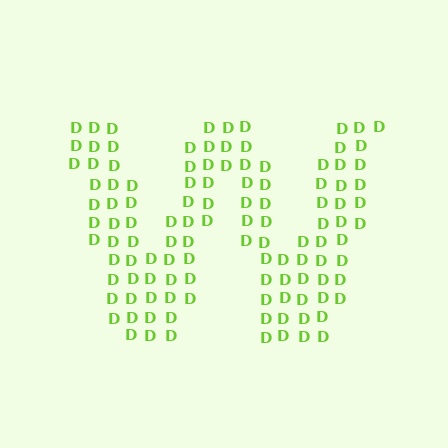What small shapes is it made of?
It is made of small letter D's.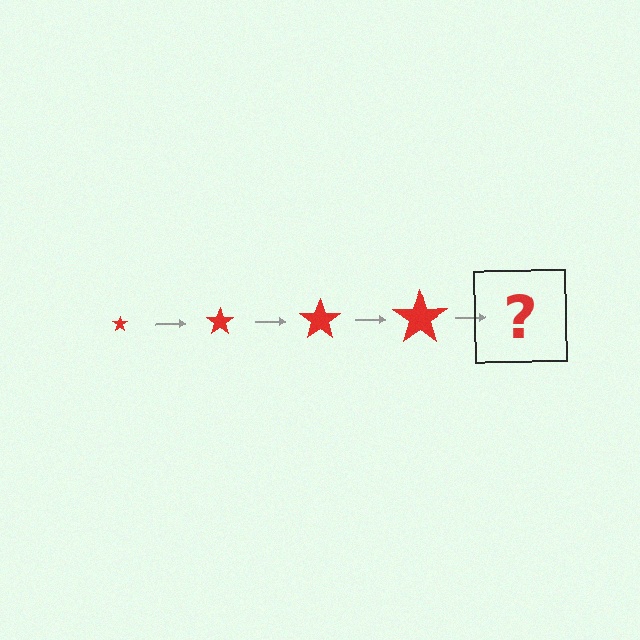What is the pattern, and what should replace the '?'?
The pattern is that the star gets progressively larger each step. The '?' should be a red star, larger than the previous one.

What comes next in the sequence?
The next element should be a red star, larger than the previous one.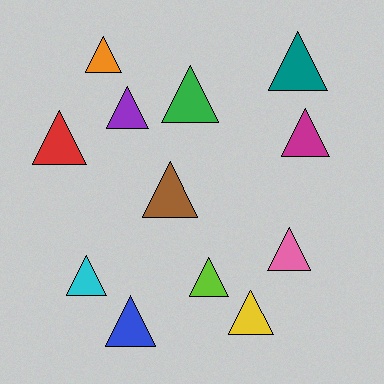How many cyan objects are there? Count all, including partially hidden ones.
There is 1 cyan object.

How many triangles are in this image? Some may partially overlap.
There are 12 triangles.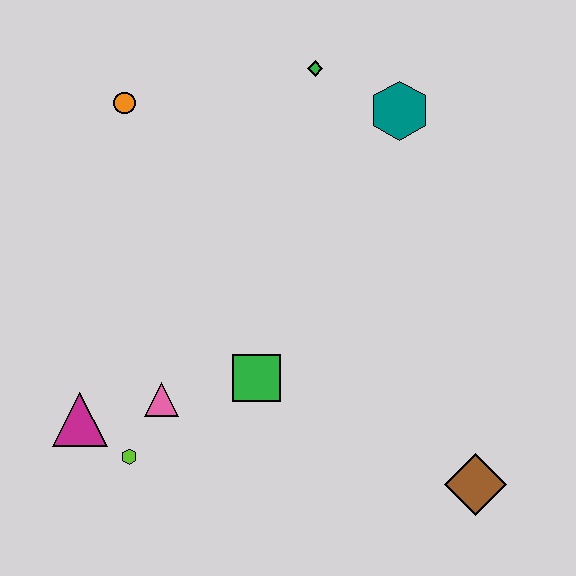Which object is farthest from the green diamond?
The brown diamond is farthest from the green diamond.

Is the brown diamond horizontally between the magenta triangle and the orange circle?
No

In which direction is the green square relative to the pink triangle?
The green square is to the right of the pink triangle.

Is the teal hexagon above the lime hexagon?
Yes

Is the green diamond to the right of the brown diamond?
No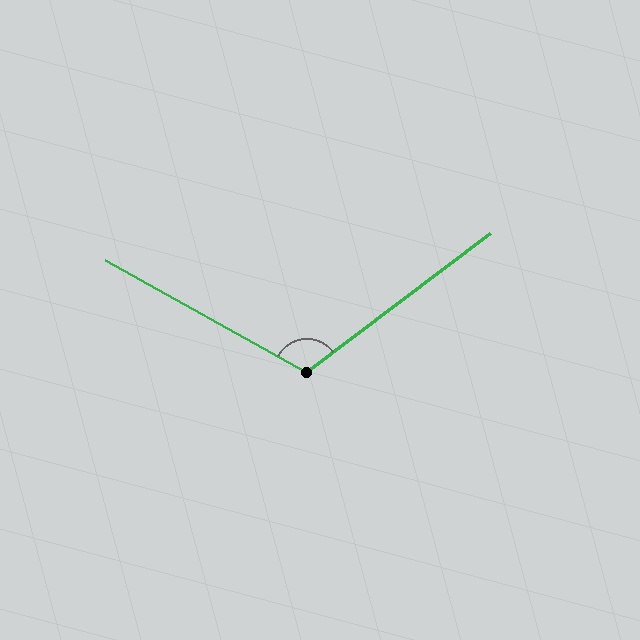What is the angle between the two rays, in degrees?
Approximately 114 degrees.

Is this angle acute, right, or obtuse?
It is obtuse.